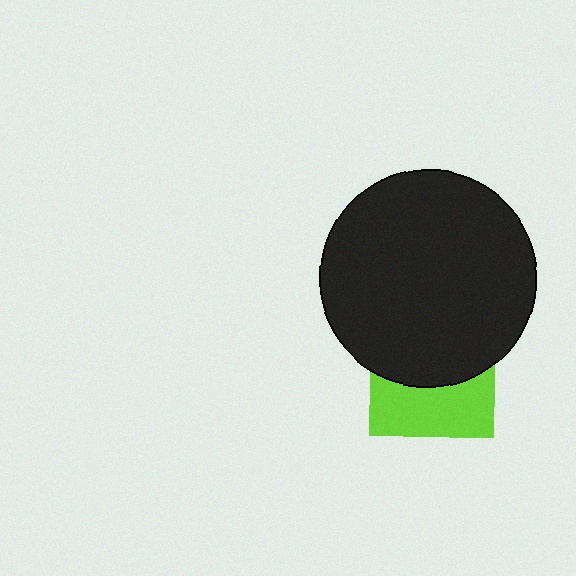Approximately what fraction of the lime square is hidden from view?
Roughly 55% of the lime square is hidden behind the black circle.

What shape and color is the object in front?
The object in front is a black circle.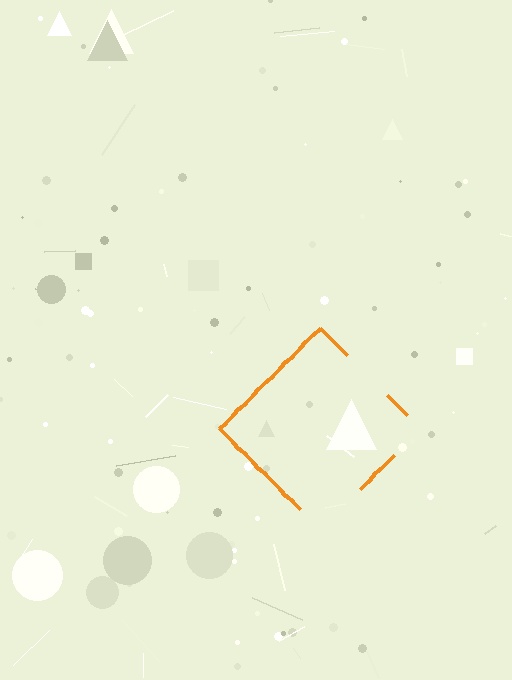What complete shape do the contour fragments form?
The contour fragments form a diamond.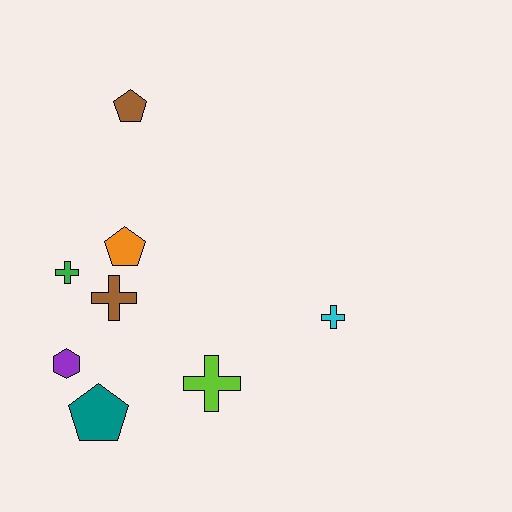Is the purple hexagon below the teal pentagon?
No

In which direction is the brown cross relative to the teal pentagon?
The brown cross is above the teal pentagon.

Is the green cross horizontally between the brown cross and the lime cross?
No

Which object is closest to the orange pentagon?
The brown cross is closest to the orange pentagon.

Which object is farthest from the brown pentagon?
The teal pentagon is farthest from the brown pentagon.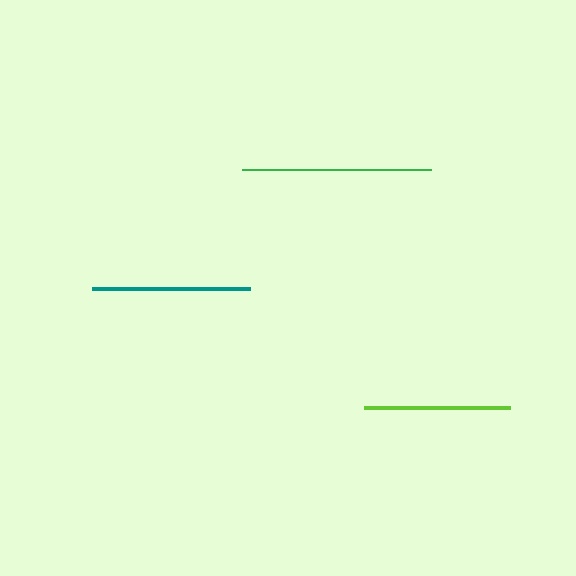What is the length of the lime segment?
The lime segment is approximately 146 pixels long.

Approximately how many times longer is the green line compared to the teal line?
The green line is approximately 1.2 times the length of the teal line.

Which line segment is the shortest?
The lime line is the shortest at approximately 146 pixels.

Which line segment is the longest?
The green line is the longest at approximately 189 pixels.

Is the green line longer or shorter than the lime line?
The green line is longer than the lime line.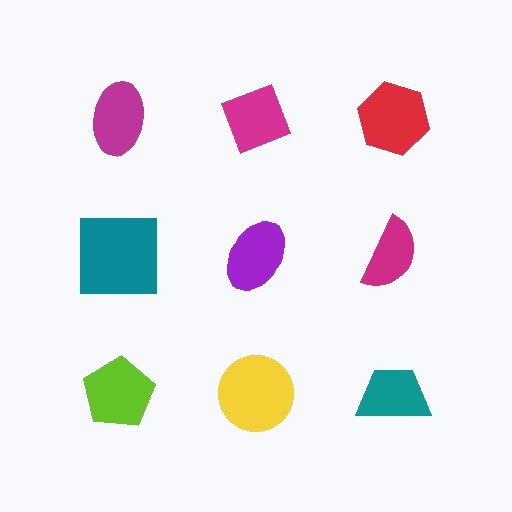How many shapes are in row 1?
3 shapes.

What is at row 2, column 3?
A magenta semicircle.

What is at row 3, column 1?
A lime pentagon.